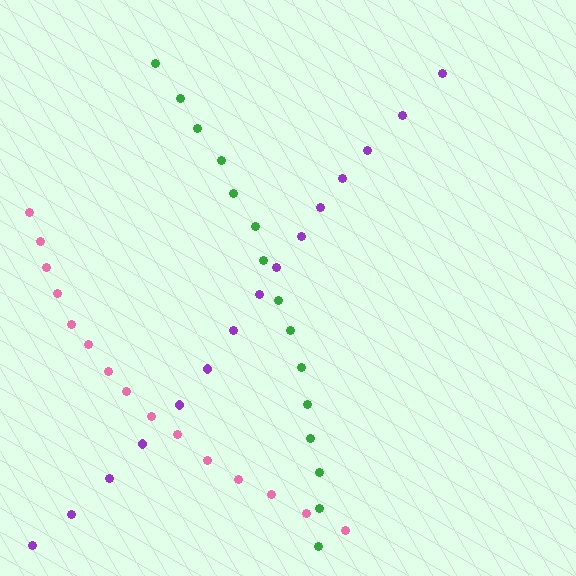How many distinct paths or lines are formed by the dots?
There are 3 distinct paths.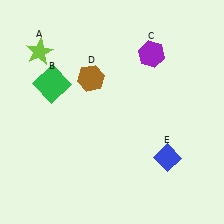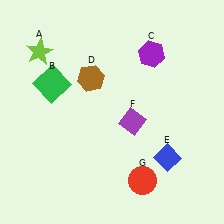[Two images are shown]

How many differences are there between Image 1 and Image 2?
There are 2 differences between the two images.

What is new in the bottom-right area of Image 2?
A red circle (G) was added in the bottom-right area of Image 2.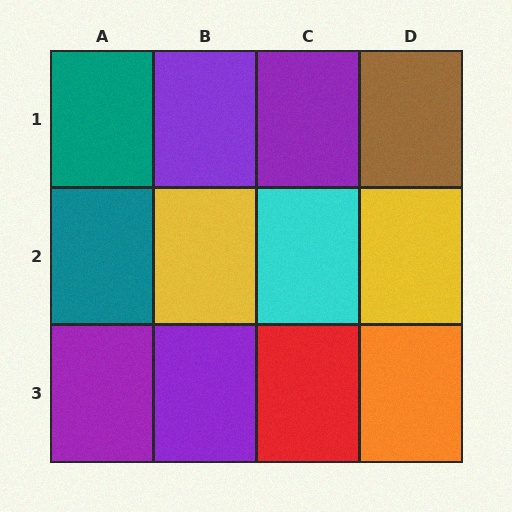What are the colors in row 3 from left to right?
Purple, purple, red, orange.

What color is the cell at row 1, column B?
Purple.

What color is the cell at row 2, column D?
Yellow.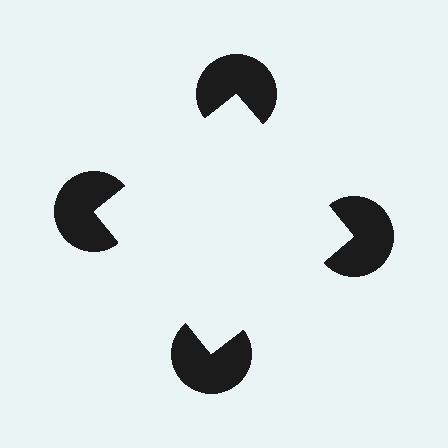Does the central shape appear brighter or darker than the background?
It typically appears slightly brighter than the background, even though no actual brightness change is drawn.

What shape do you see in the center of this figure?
An illusory square — its edges are inferred from the aligned wedge cuts in the pac-man discs, not physically drawn.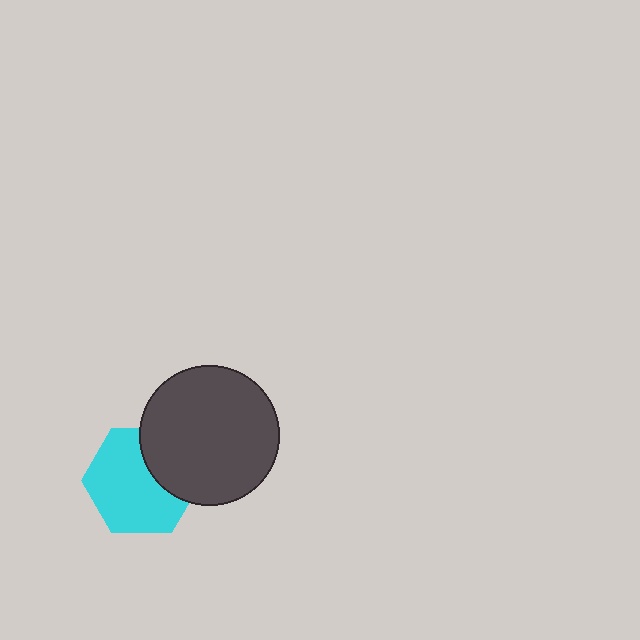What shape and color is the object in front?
The object in front is a dark gray circle.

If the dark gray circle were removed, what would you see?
You would see the complete cyan hexagon.